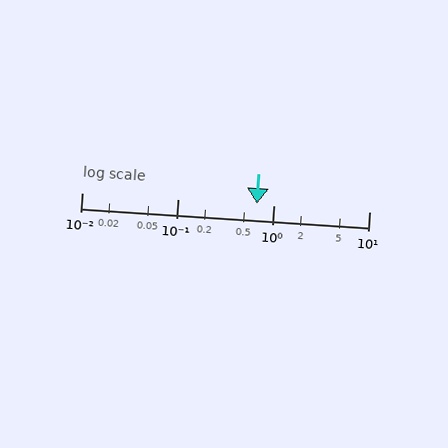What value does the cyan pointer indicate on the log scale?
The pointer indicates approximately 0.67.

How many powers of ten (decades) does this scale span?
The scale spans 3 decades, from 0.01 to 10.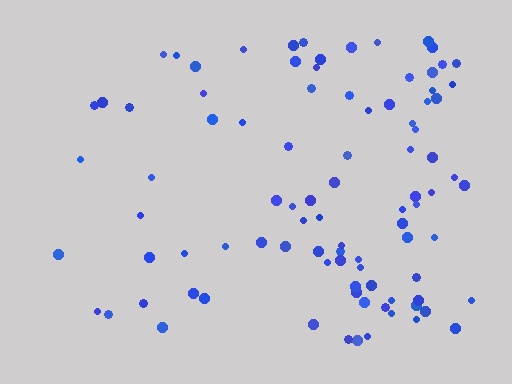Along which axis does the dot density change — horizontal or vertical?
Horizontal.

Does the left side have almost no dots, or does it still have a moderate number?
Still a moderate number, just noticeably fewer than the right.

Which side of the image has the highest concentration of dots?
The right.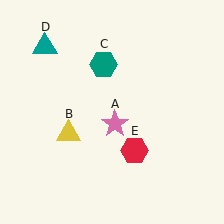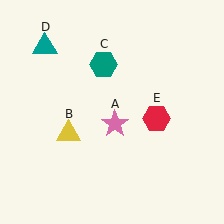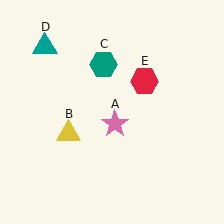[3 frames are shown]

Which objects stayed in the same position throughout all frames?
Pink star (object A) and yellow triangle (object B) and teal hexagon (object C) and teal triangle (object D) remained stationary.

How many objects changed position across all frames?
1 object changed position: red hexagon (object E).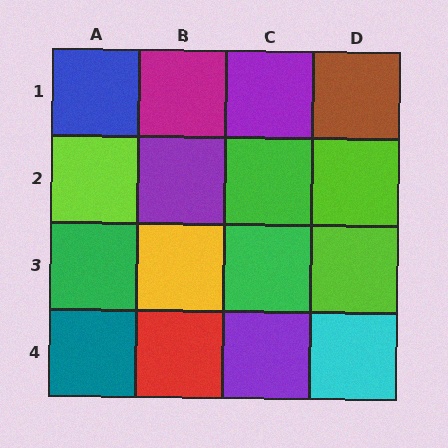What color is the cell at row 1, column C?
Purple.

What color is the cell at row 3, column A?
Green.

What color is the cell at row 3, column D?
Lime.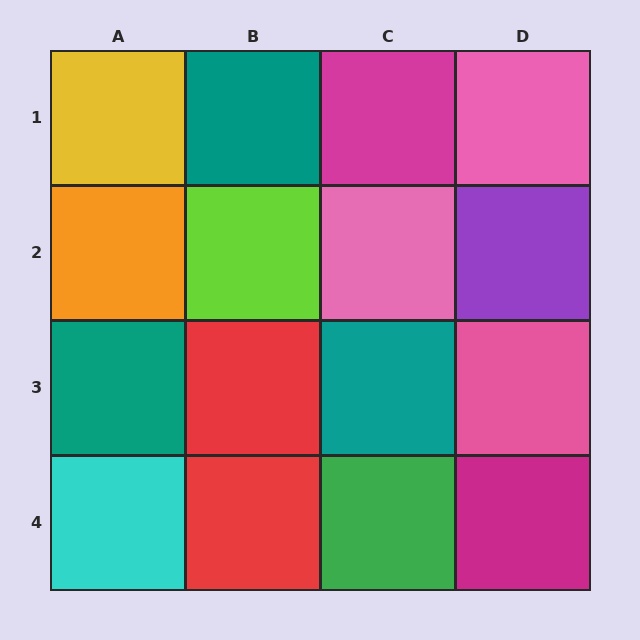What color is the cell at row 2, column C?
Pink.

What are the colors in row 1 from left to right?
Yellow, teal, magenta, pink.